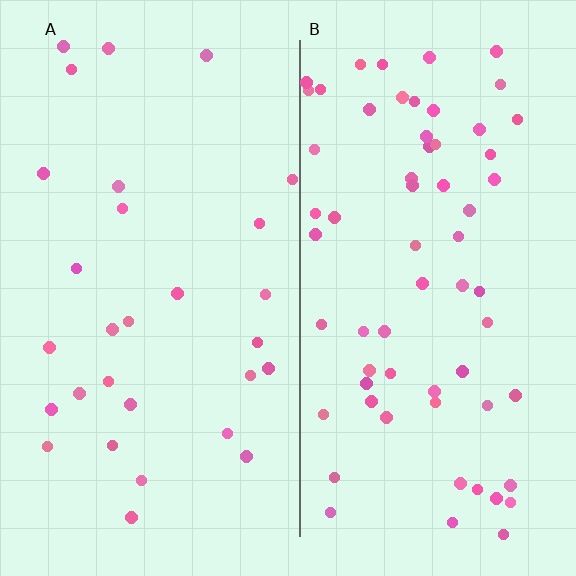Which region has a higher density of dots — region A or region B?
B (the right).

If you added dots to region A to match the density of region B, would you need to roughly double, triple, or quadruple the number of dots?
Approximately double.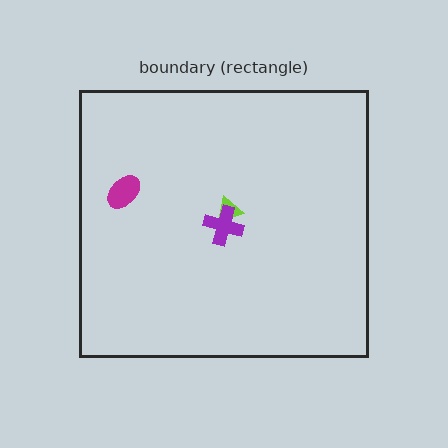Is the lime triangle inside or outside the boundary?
Inside.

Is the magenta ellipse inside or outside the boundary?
Inside.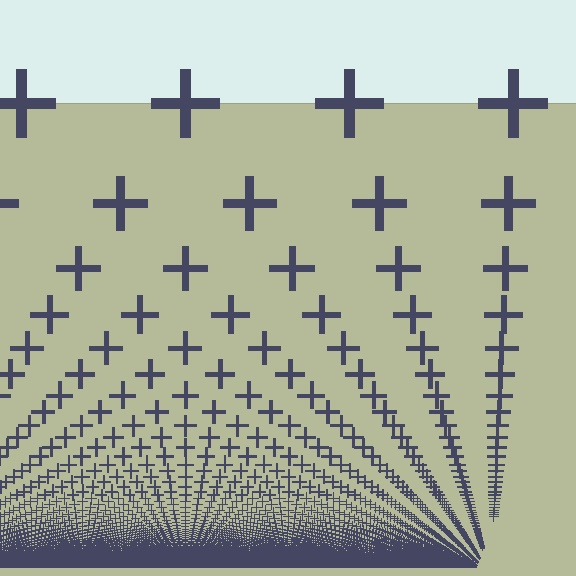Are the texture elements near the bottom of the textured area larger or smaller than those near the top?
Smaller. The gradient is inverted — elements near the bottom are smaller and denser.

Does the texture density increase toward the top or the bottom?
Density increases toward the bottom.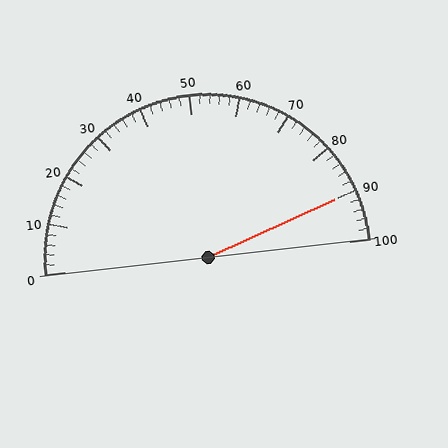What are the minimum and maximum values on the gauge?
The gauge ranges from 0 to 100.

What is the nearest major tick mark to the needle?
The nearest major tick mark is 90.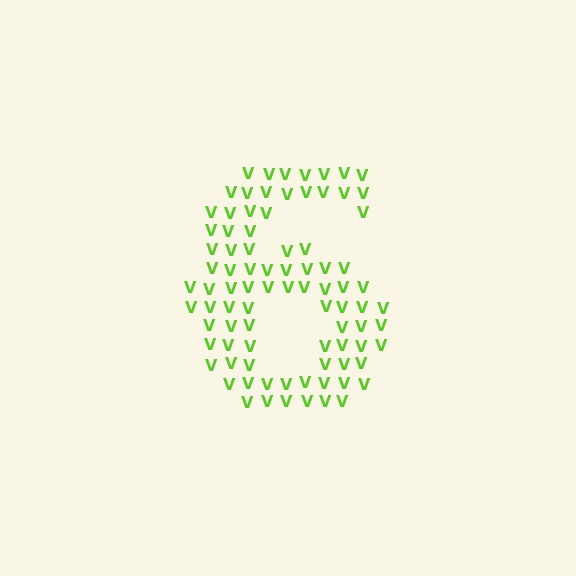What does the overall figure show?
The overall figure shows the digit 6.